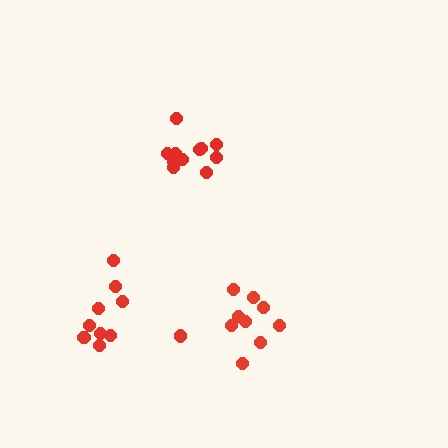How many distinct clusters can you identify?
There are 3 distinct clusters.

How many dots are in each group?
Group 1: 12 dots, Group 2: 9 dots, Group 3: 10 dots (31 total).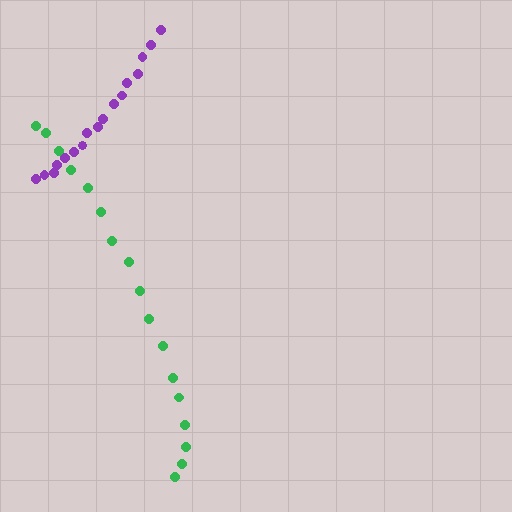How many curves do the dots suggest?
There are 2 distinct paths.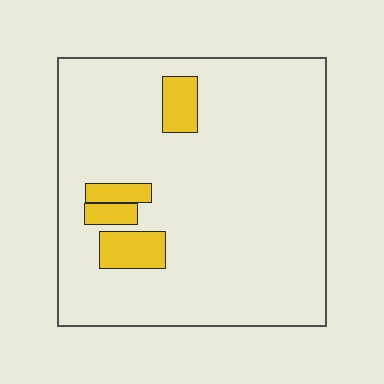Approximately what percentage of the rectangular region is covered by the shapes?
Approximately 10%.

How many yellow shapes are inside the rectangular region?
4.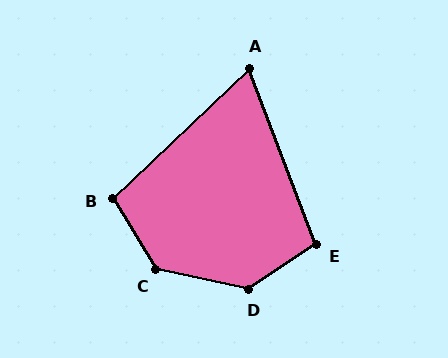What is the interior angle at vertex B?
Approximately 102 degrees (obtuse).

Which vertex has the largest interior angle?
D, at approximately 134 degrees.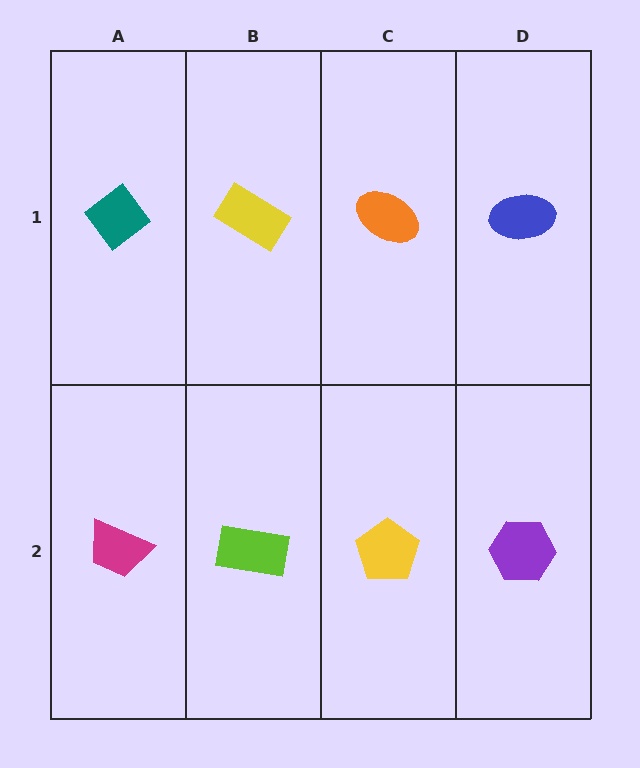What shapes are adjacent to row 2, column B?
A yellow rectangle (row 1, column B), a magenta trapezoid (row 2, column A), a yellow pentagon (row 2, column C).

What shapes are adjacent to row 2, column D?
A blue ellipse (row 1, column D), a yellow pentagon (row 2, column C).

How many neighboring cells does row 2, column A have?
2.